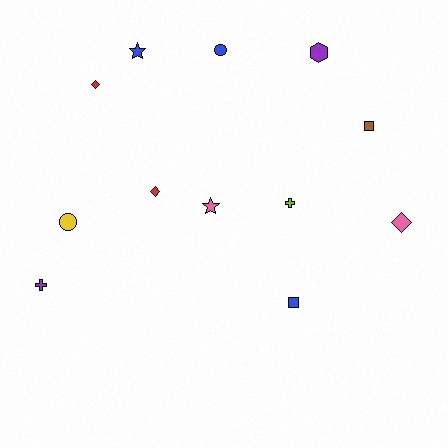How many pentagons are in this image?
There are no pentagons.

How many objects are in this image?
There are 12 objects.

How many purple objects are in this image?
There are 2 purple objects.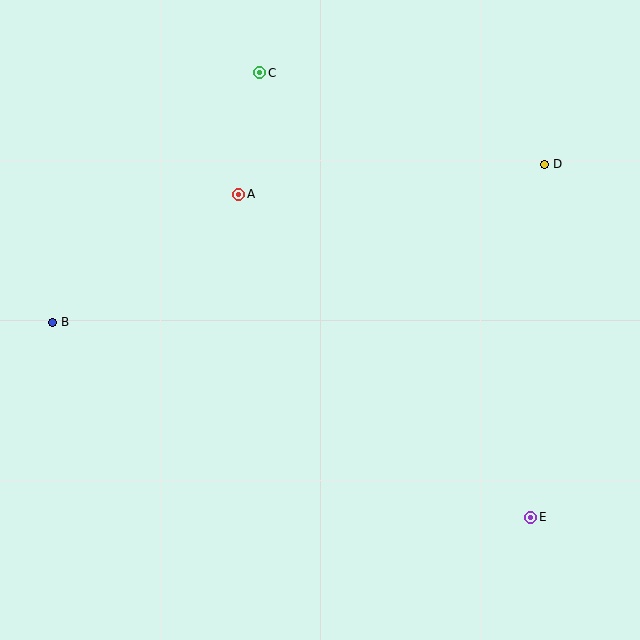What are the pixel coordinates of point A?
Point A is at (239, 194).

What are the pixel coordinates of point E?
Point E is at (531, 517).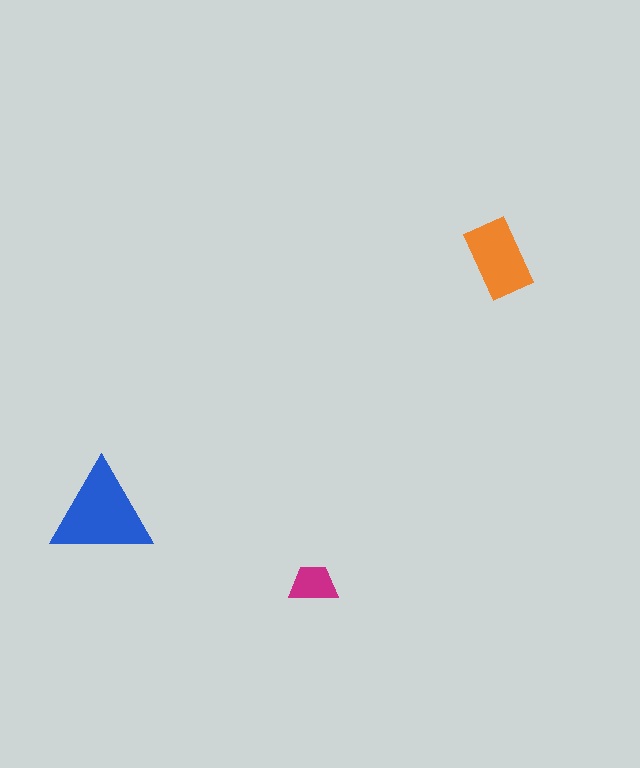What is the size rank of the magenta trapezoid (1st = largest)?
3rd.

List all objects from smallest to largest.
The magenta trapezoid, the orange rectangle, the blue triangle.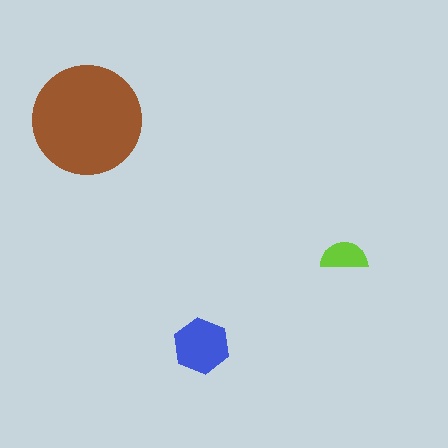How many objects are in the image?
There are 3 objects in the image.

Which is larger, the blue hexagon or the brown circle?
The brown circle.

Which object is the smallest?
The lime semicircle.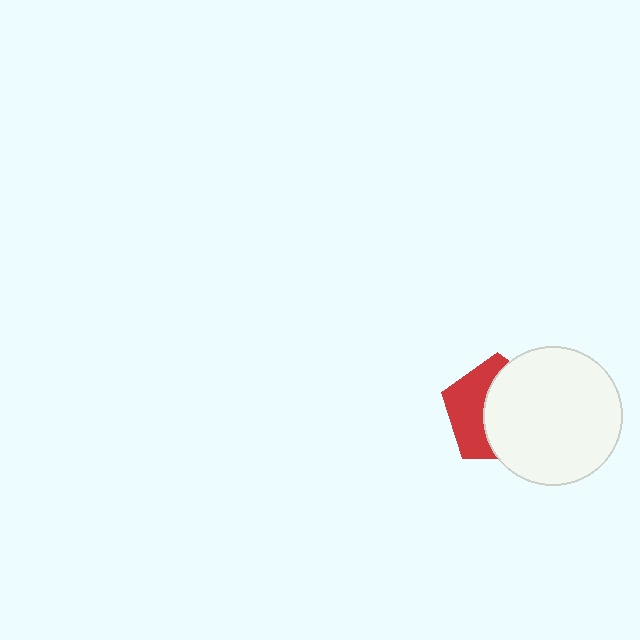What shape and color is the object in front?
The object in front is a white circle.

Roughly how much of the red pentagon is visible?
A small part of it is visible (roughly 42%).